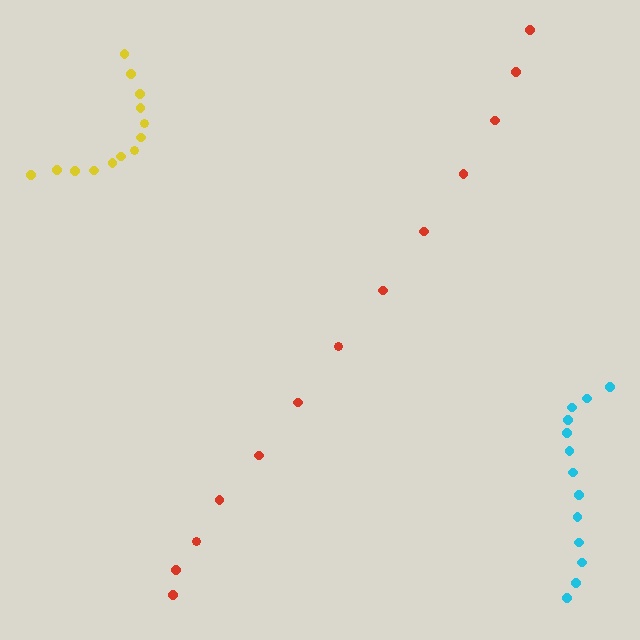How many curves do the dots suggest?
There are 3 distinct paths.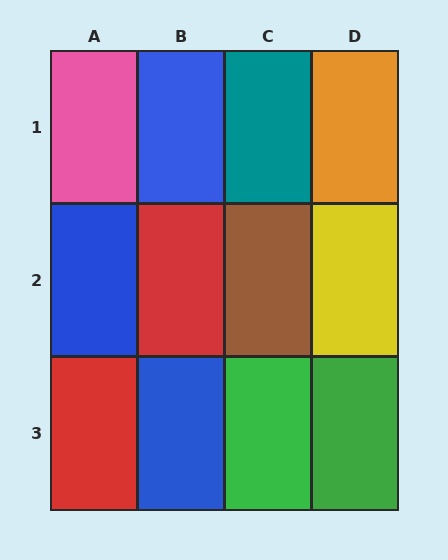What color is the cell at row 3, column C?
Green.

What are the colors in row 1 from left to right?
Pink, blue, teal, orange.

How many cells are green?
2 cells are green.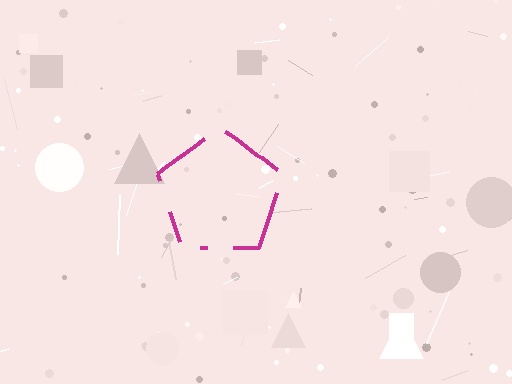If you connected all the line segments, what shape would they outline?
They would outline a pentagon.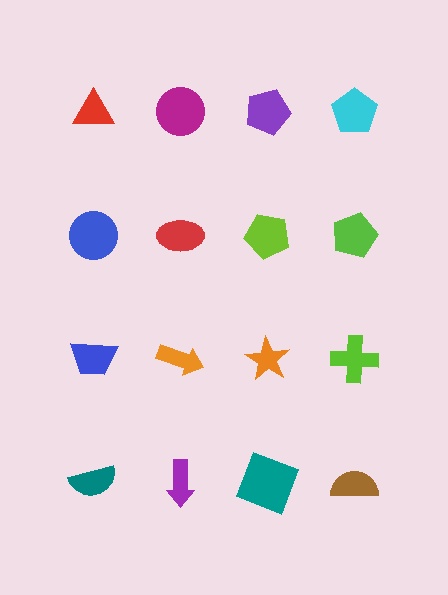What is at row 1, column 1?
A red triangle.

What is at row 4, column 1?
A teal semicircle.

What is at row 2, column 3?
A lime pentagon.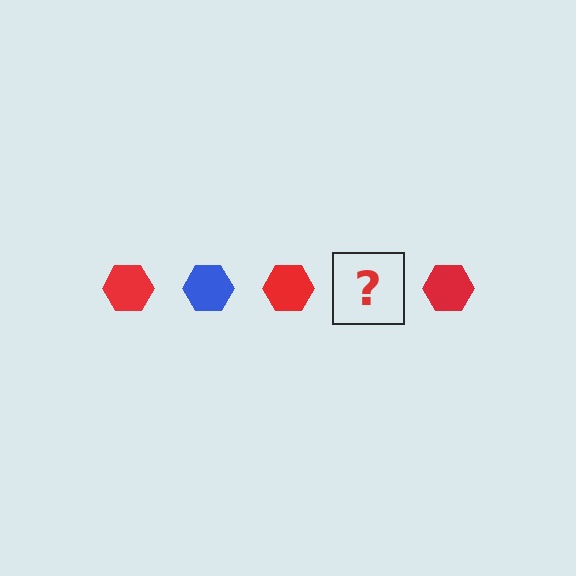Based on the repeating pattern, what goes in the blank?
The blank should be a blue hexagon.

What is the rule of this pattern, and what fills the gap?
The rule is that the pattern cycles through red, blue hexagons. The gap should be filled with a blue hexagon.